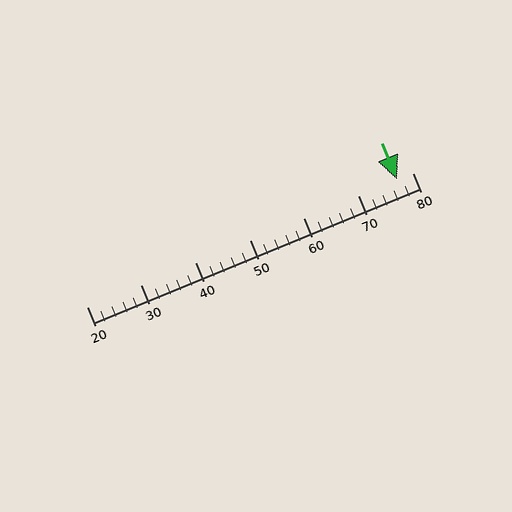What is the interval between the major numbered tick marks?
The major tick marks are spaced 10 units apart.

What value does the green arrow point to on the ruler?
The green arrow points to approximately 77.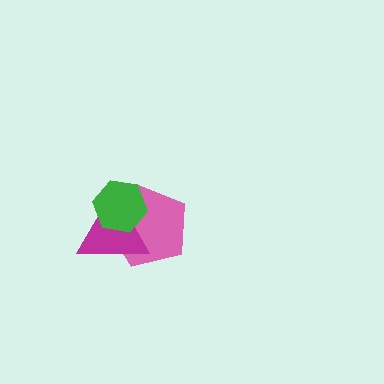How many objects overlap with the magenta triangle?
2 objects overlap with the magenta triangle.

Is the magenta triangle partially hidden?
Yes, it is partially covered by another shape.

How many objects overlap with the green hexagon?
2 objects overlap with the green hexagon.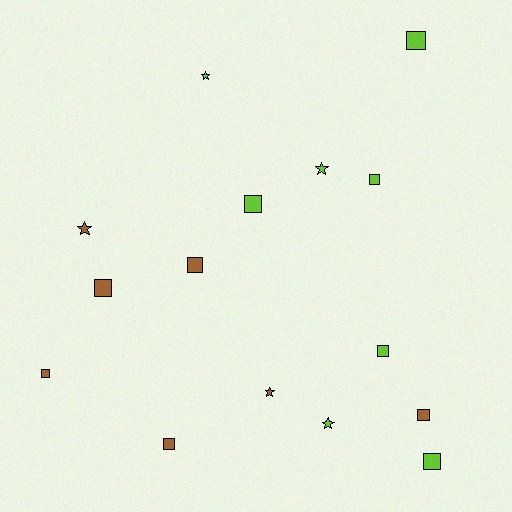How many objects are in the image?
There are 15 objects.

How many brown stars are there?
There are 2 brown stars.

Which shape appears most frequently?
Square, with 10 objects.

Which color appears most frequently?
Lime, with 8 objects.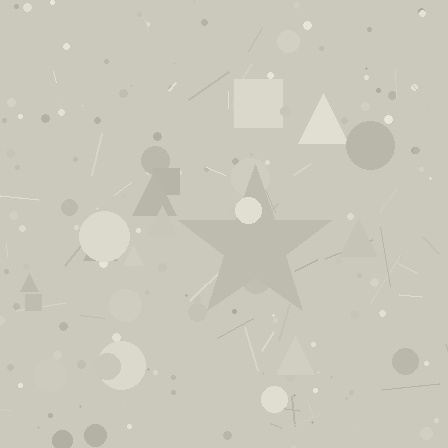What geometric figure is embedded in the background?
A star is embedded in the background.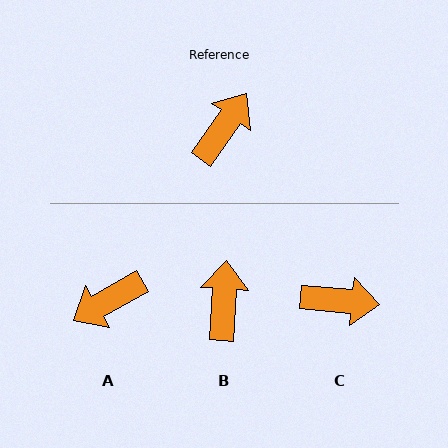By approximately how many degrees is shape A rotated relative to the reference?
Approximately 155 degrees counter-clockwise.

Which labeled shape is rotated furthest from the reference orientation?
A, about 155 degrees away.